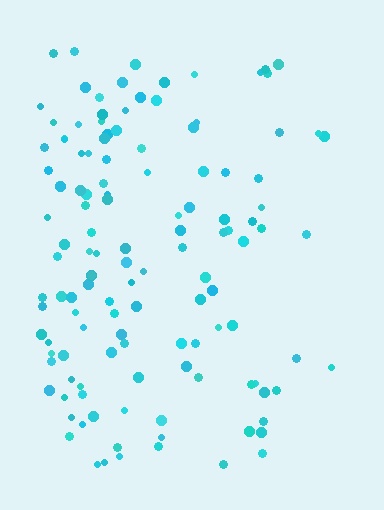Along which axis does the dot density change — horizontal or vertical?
Horizontal.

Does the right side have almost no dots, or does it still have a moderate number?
Still a moderate number, just noticeably fewer than the left.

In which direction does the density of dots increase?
From right to left, with the left side densest.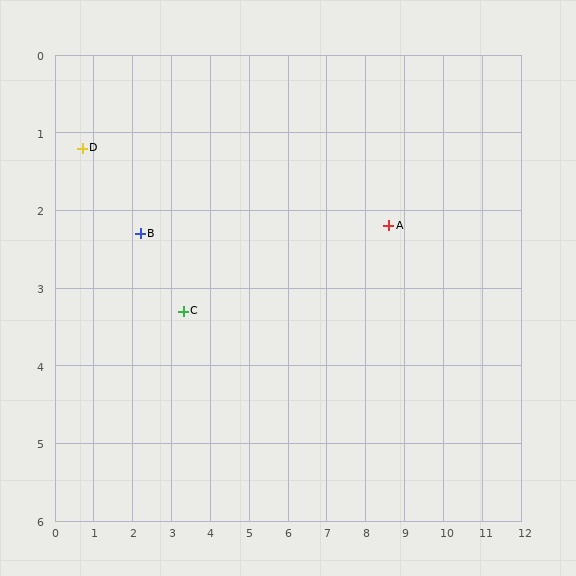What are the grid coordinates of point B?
Point B is at approximately (2.2, 2.3).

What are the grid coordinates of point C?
Point C is at approximately (3.3, 3.3).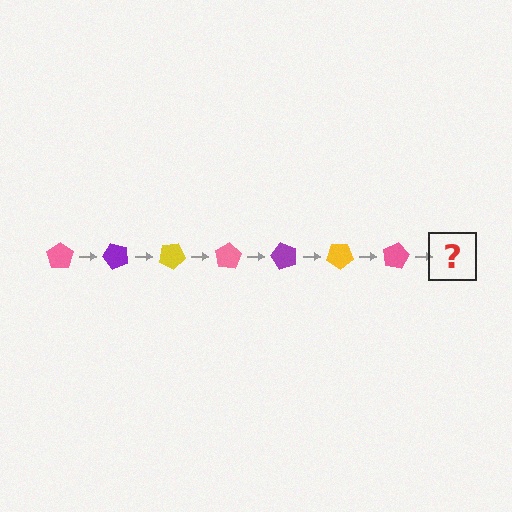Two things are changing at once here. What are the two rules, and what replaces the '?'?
The two rules are that it rotates 50 degrees each step and the color cycles through pink, purple, and yellow. The '?' should be a purple pentagon, rotated 350 degrees from the start.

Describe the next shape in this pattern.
It should be a purple pentagon, rotated 350 degrees from the start.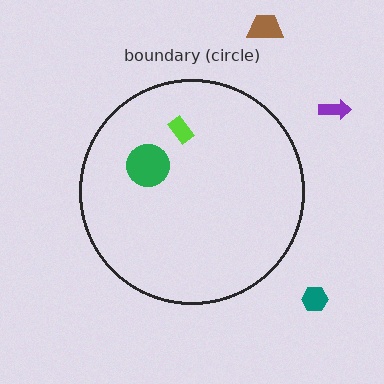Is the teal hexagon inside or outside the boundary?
Outside.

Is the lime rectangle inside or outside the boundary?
Inside.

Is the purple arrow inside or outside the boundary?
Outside.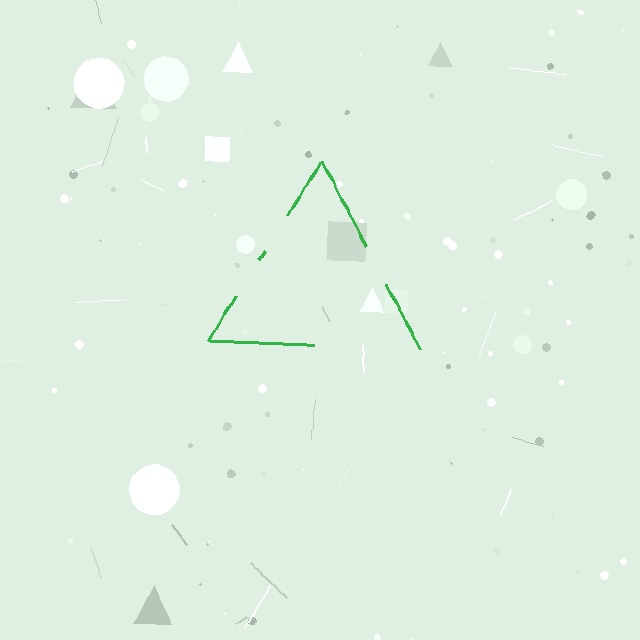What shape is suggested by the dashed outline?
The dashed outline suggests a triangle.